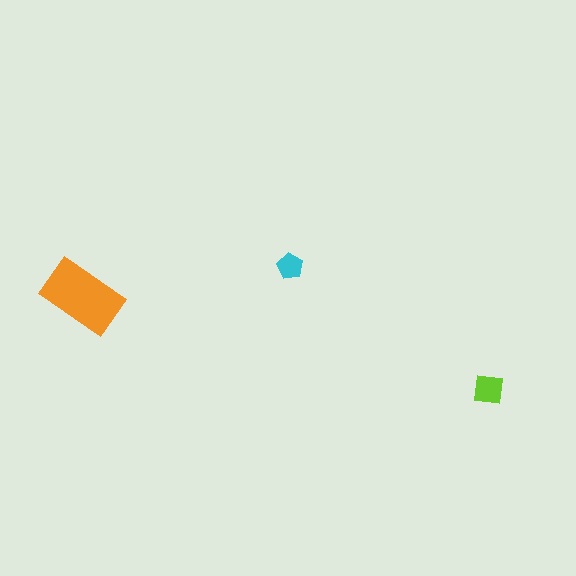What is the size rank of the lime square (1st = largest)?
2nd.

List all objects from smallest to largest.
The cyan pentagon, the lime square, the orange rectangle.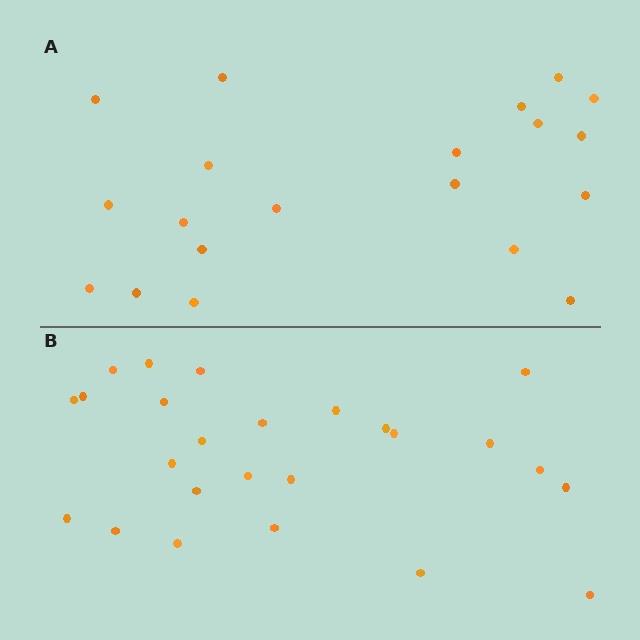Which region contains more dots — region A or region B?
Region B (the bottom region) has more dots.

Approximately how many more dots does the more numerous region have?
Region B has about 5 more dots than region A.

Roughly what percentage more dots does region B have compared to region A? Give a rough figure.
About 25% more.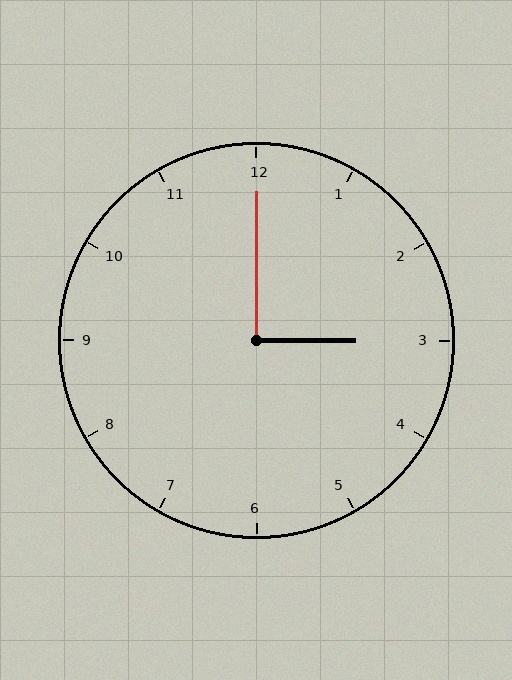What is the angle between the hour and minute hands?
Approximately 90 degrees.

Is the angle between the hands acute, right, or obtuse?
It is right.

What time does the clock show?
3:00.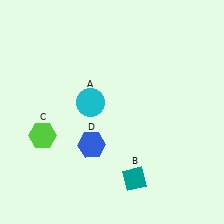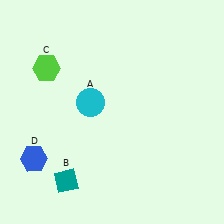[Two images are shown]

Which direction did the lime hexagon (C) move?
The lime hexagon (C) moved up.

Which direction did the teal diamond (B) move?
The teal diamond (B) moved left.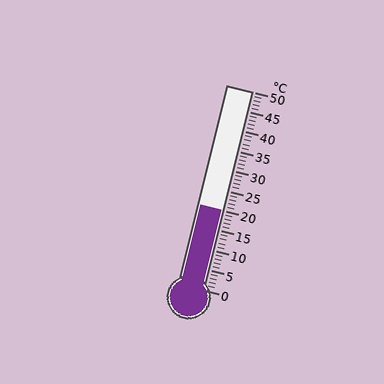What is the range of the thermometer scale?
The thermometer scale ranges from 0°C to 50°C.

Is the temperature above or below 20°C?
The temperature is at 20°C.